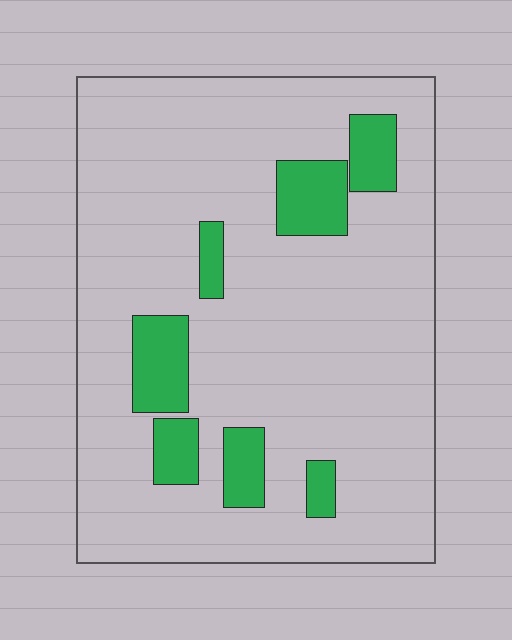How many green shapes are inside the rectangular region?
7.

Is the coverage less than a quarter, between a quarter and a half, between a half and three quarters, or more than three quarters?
Less than a quarter.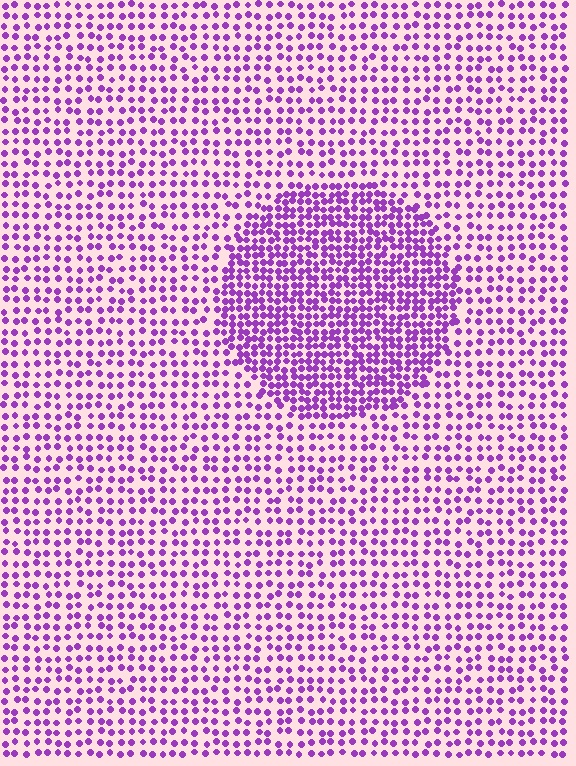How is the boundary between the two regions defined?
The boundary is defined by a change in element density (approximately 1.9x ratio). All elements are the same color, size, and shape.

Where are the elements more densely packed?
The elements are more densely packed inside the circle boundary.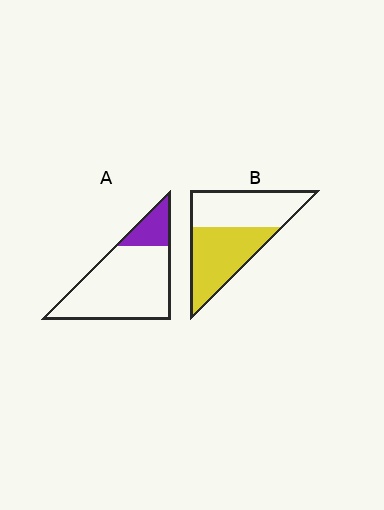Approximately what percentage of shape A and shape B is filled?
A is approximately 20% and B is approximately 50%.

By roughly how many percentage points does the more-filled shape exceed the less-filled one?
By roughly 35 percentage points (B over A).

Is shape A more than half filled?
No.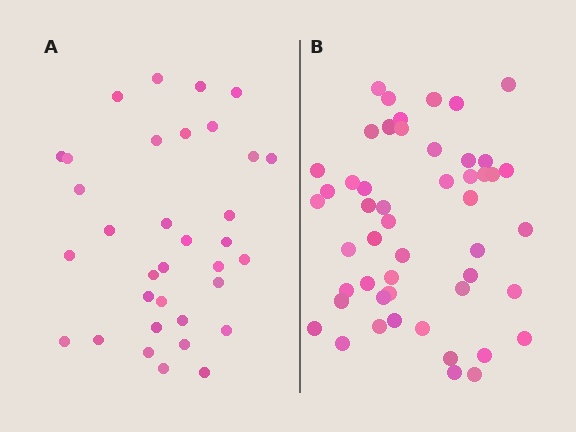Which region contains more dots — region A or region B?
Region B (the right region) has more dots.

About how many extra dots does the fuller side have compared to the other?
Region B has approximately 15 more dots than region A.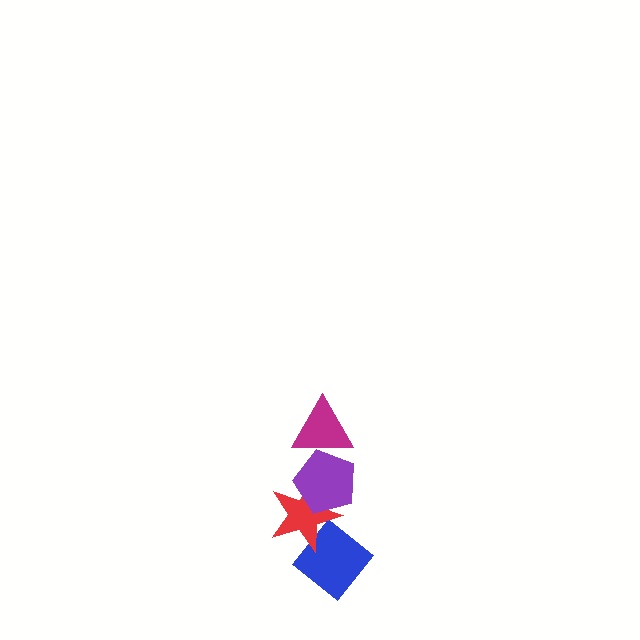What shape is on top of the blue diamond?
The red star is on top of the blue diamond.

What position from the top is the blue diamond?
The blue diamond is 4th from the top.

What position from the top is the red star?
The red star is 3rd from the top.